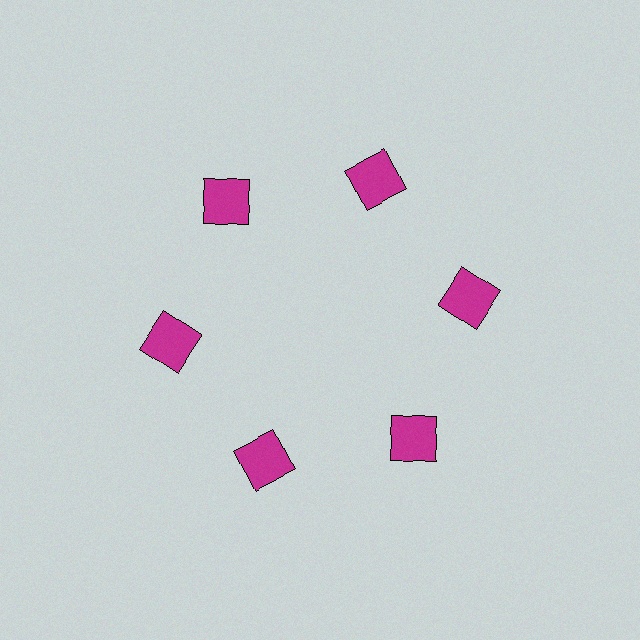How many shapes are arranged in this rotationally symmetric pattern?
There are 6 shapes, arranged in 6 groups of 1.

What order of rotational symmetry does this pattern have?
This pattern has 6-fold rotational symmetry.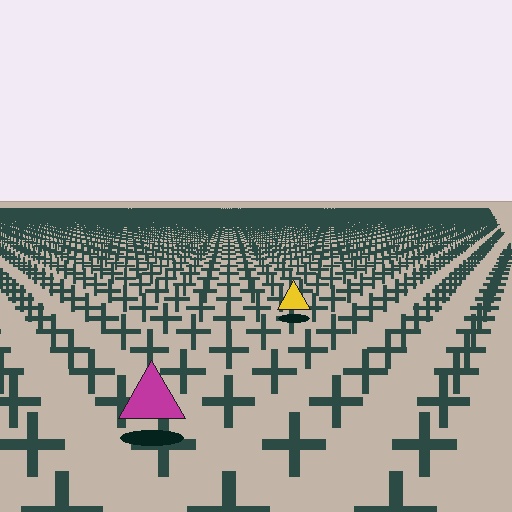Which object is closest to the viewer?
The magenta triangle is closest. The texture marks near it are larger and more spread out.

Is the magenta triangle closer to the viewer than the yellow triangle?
Yes. The magenta triangle is closer — you can tell from the texture gradient: the ground texture is coarser near it.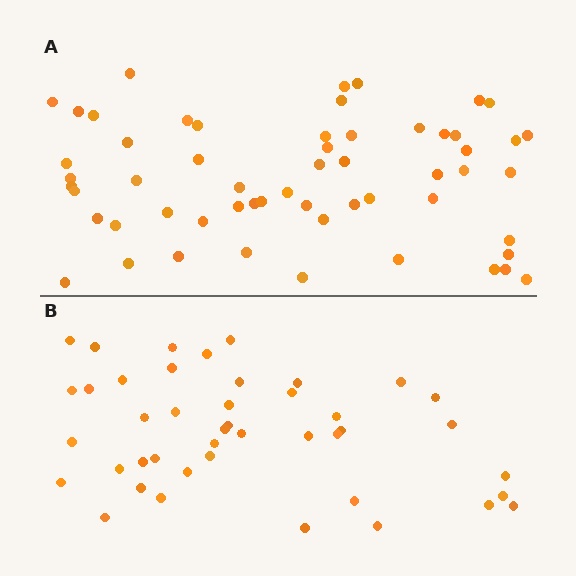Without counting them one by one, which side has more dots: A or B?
Region A (the top region) has more dots.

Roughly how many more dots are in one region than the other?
Region A has approximately 15 more dots than region B.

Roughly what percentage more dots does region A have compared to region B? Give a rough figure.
About 35% more.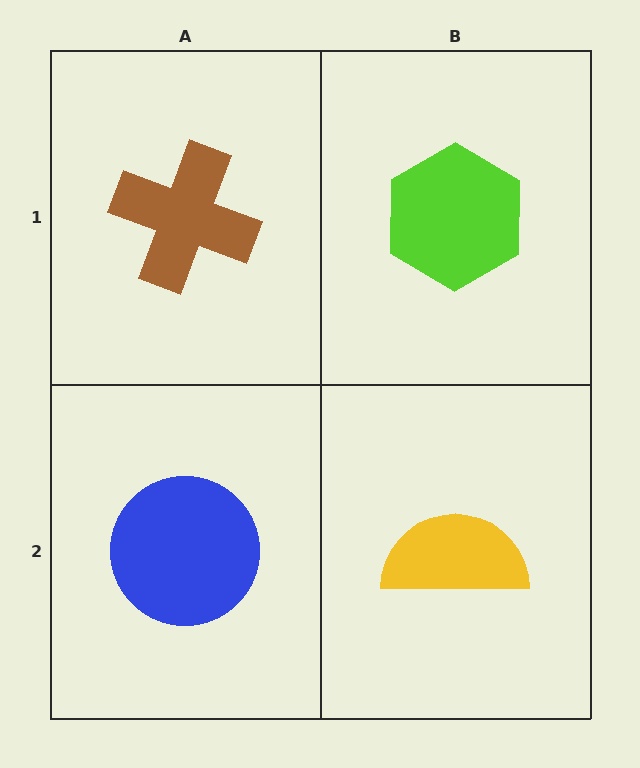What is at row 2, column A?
A blue circle.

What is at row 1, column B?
A lime hexagon.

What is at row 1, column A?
A brown cross.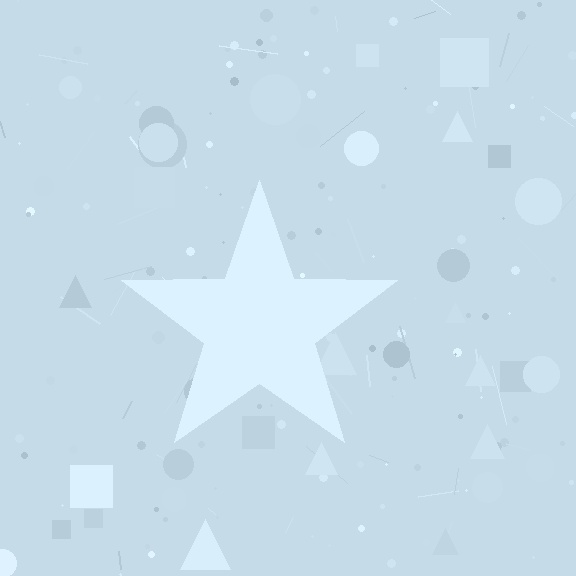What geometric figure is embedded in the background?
A star is embedded in the background.